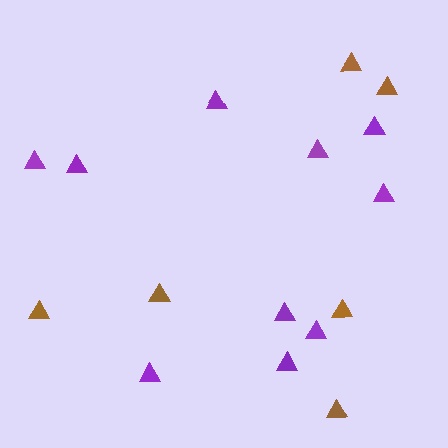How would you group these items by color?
There are 2 groups: one group of purple triangles (10) and one group of brown triangles (6).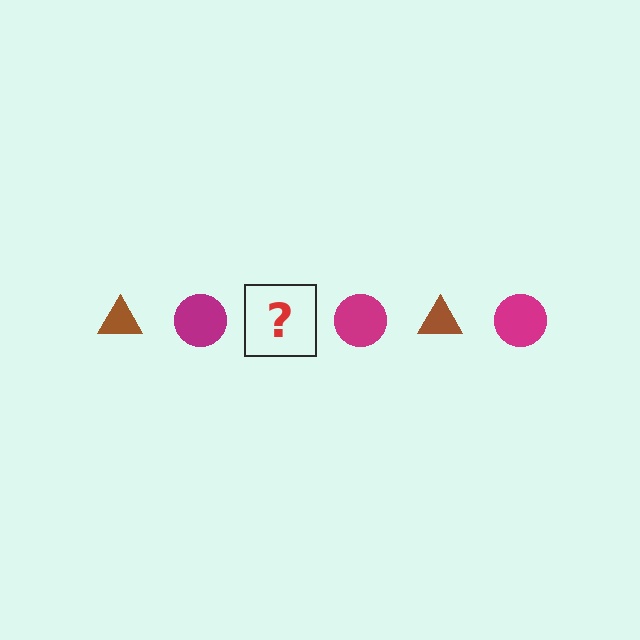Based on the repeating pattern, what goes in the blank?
The blank should be a brown triangle.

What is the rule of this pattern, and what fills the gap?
The rule is that the pattern alternates between brown triangle and magenta circle. The gap should be filled with a brown triangle.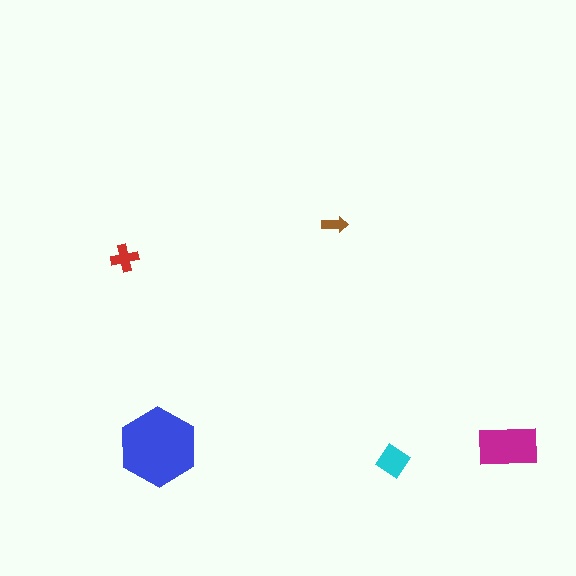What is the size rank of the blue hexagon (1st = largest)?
1st.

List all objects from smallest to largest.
The brown arrow, the red cross, the cyan diamond, the magenta rectangle, the blue hexagon.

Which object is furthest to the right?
The magenta rectangle is rightmost.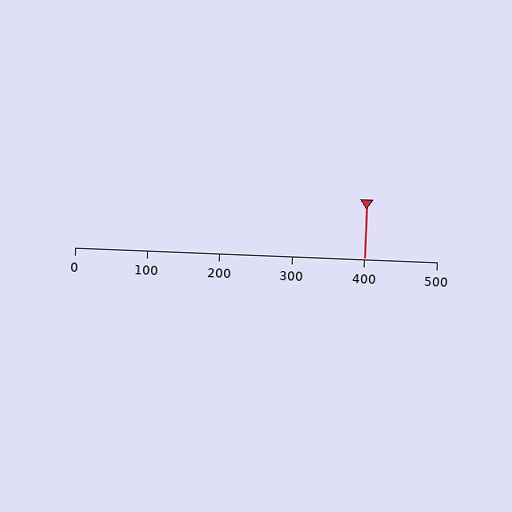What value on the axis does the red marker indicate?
The marker indicates approximately 400.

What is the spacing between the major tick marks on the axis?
The major ticks are spaced 100 apart.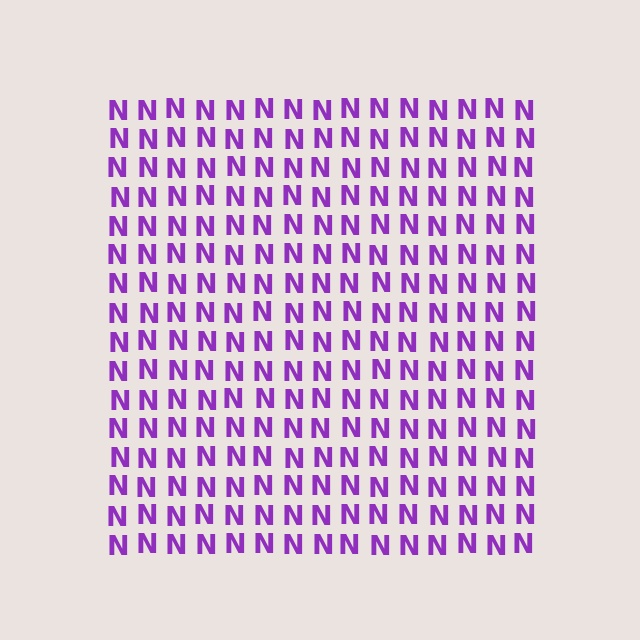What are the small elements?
The small elements are letter N's.